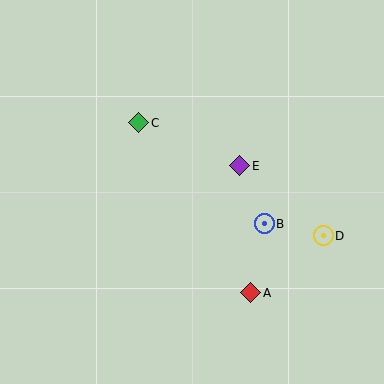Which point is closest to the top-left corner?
Point C is closest to the top-left corner.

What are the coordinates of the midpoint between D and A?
The midpoint between D and A is at (287, 264).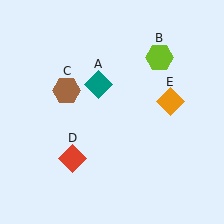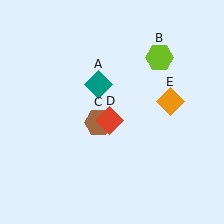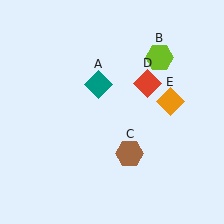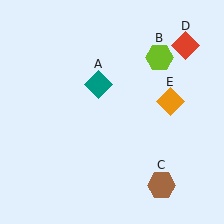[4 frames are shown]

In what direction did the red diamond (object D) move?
The red diamond (object D) moved up and to the right.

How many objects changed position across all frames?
2 objects changed position: brown hexagon (object C), red diamond (object D).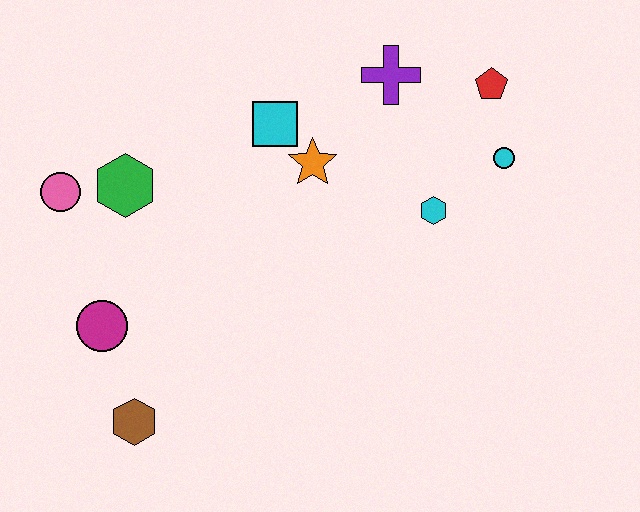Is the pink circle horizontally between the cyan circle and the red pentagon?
No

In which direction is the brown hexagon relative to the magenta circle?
The brown hexagon is below the magenta circle.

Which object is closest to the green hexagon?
The pink circle is closest to the green hexagon.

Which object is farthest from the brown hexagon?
The red pentagon is farthest from the brown hexagon.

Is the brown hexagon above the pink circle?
No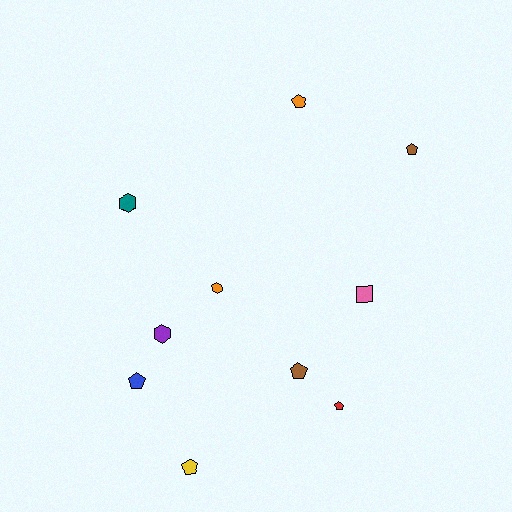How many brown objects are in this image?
There are 2 brown objects.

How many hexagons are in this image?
There are 3 hexagons.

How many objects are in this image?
There are 10 objects.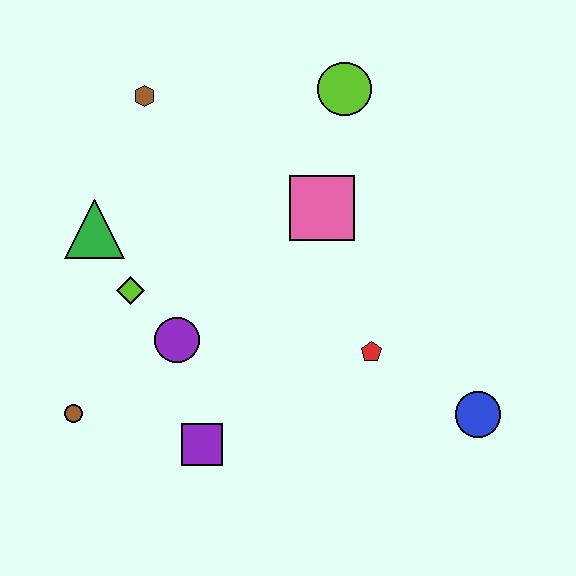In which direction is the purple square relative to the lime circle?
The purple square is below the lime circle.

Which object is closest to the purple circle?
The lime diamond is closest to the purple circle.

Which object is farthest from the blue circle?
The brown hexagon is farthest from the blue circle.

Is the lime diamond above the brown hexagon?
No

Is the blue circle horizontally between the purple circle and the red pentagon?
No